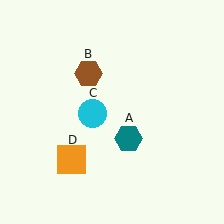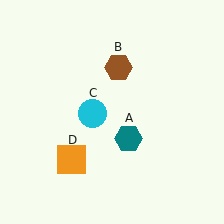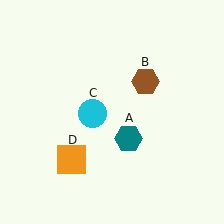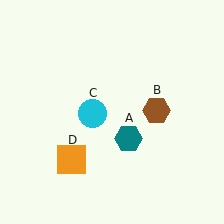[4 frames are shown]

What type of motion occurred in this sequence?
The brown hexagon (object B) rotated clockwise around the center of the scene.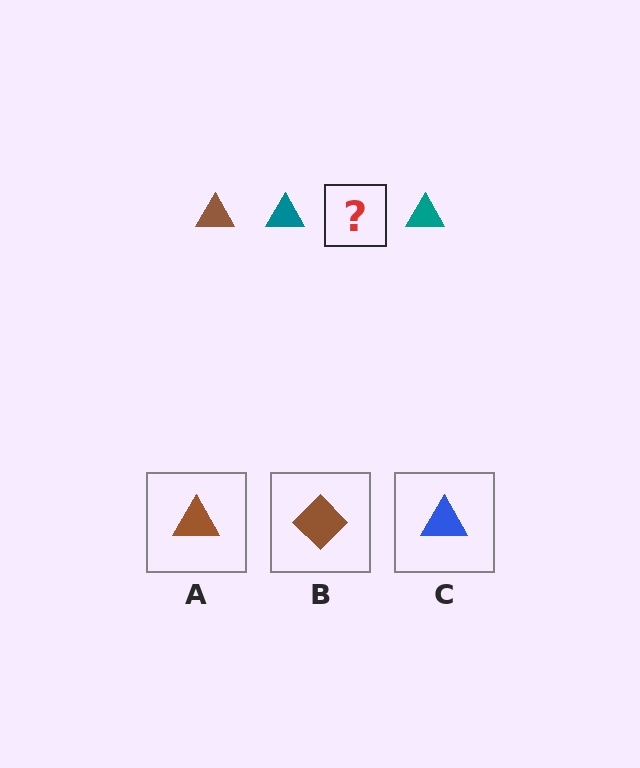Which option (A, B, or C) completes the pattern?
A.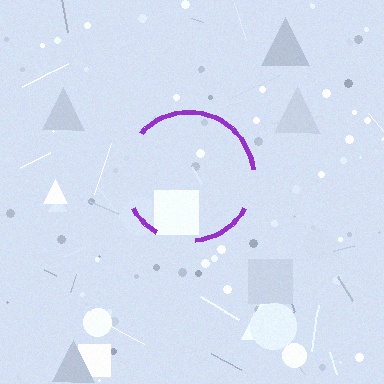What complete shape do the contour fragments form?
The contour fragments form a circle.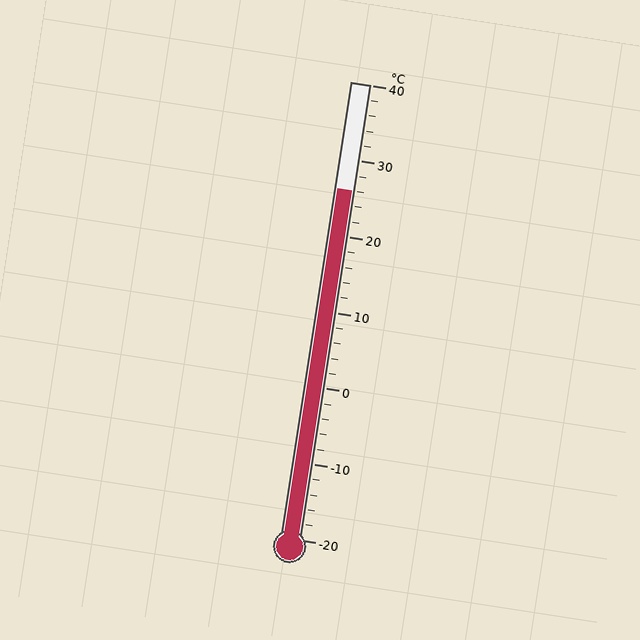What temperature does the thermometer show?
The thermometer shows approximately 26°C.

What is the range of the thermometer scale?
The thermometer scale ranges from -20°C to 40°C.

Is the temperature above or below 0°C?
The temperature is above 0°C.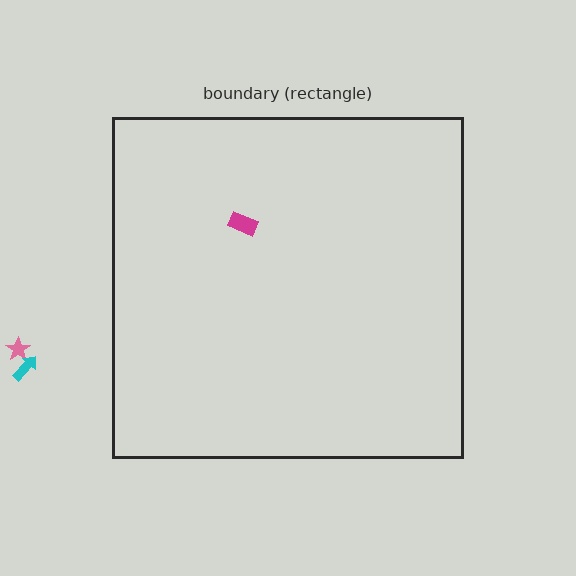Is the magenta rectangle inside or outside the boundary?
Inside.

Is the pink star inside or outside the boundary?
Outside.